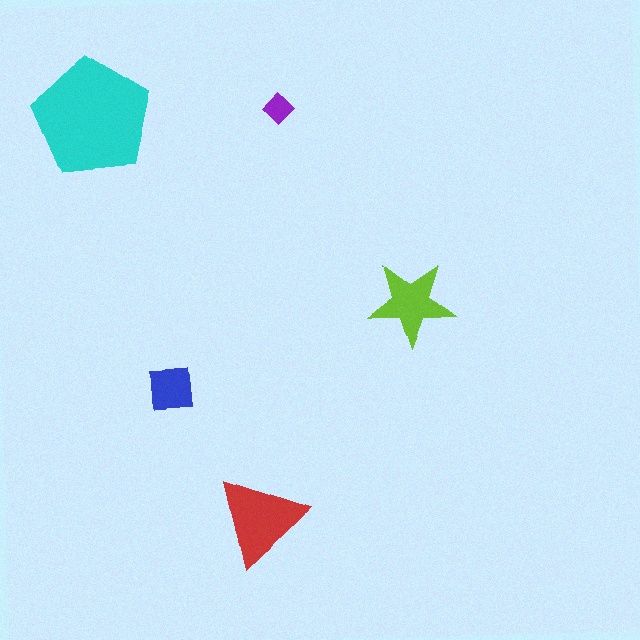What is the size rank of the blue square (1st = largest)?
4th.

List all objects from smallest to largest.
The purple diamond, the blue square, the lime star, the red triangle, the cyan pentagon.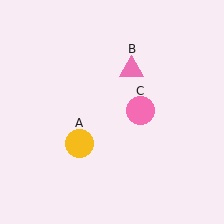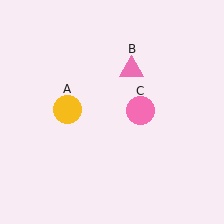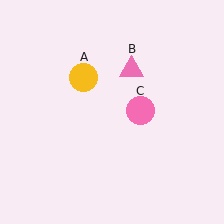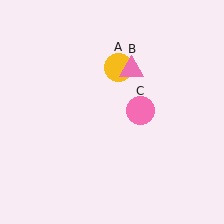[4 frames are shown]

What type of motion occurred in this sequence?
The yellow circle (object A) rotated clockwise around the center of the scene.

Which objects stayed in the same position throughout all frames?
Pink triangle (object B) and pink circle (object C) remained stationary.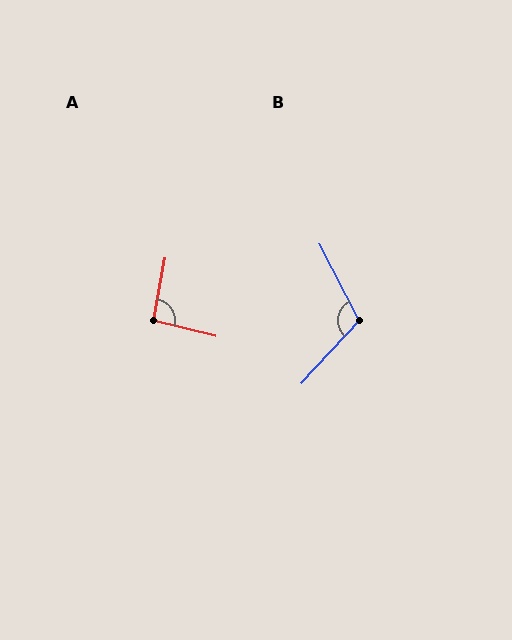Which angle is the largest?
B, at approximately 111 degrees.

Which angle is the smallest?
A, at approximately 93 degrees.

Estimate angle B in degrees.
Approximately 111 degrees.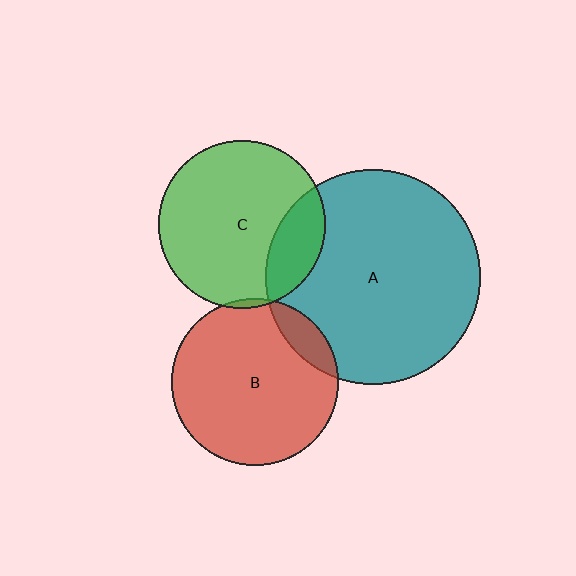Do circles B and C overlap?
Yes.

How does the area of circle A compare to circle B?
Approximately 1.7 times.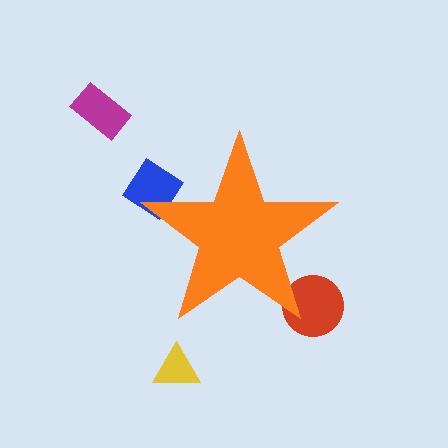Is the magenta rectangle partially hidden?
No, the magenta rectangle is fully visible.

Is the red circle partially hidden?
Yes, the red circle is partially hidden behind the orange star.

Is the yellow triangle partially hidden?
No, the yellow triangle is fully visible.